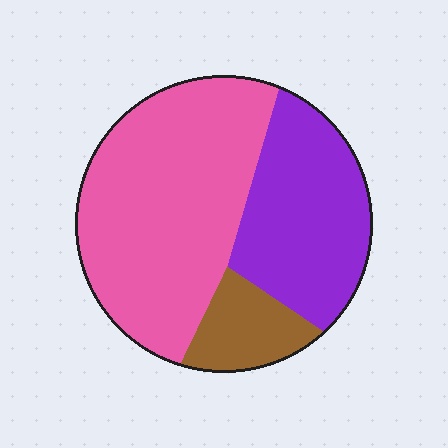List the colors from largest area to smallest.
From largest to smallest: pink, purple, brown.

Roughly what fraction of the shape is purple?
Purple covers 33% of the shape.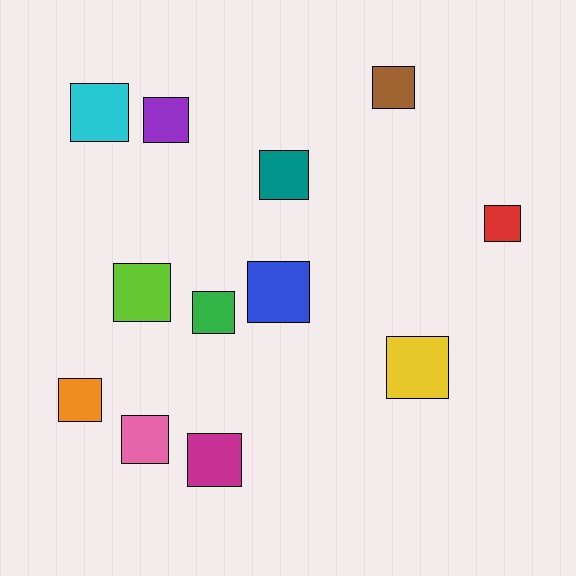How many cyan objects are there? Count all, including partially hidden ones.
There is 1 cyan object.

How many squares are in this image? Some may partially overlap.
There are 12 squares.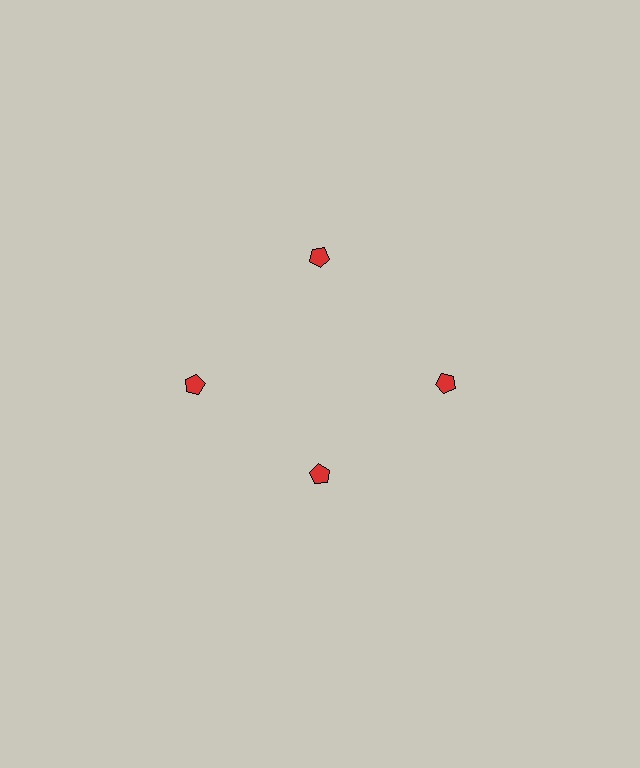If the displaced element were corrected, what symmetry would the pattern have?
It would have 4-fold rotational symmetry — the pattern would map onto itself every 90 degrees.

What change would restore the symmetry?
The symmetry would be restored by moving it outward, back onto the ring so that all 4 pentagons sit at equal angles and equal distance from the center.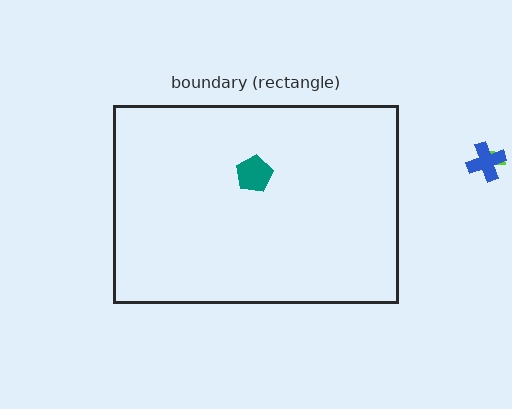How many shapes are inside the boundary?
1 inside, 2 outside.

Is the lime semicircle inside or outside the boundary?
Outside.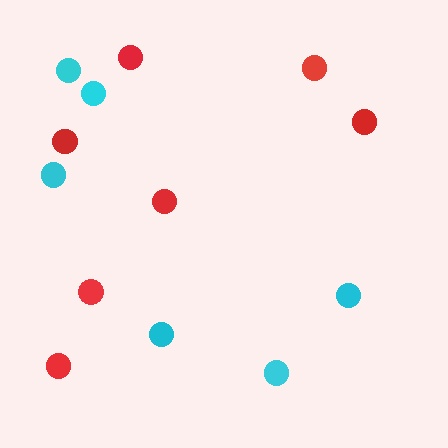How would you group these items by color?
There are 2 groups: one group of red circles (7) and one group of cyan circles (6).